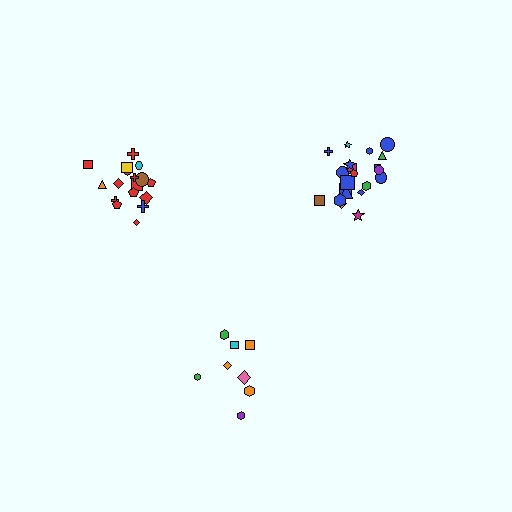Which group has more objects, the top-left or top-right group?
The top-right group.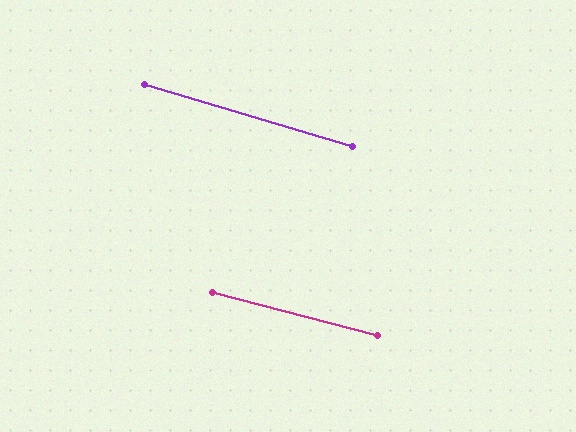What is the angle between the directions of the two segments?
Approximately 2 degrees.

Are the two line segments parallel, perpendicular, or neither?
Parallel — their directions differ by only 1.8°.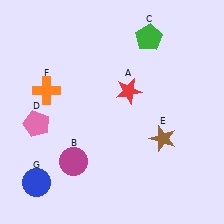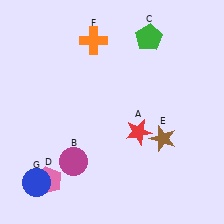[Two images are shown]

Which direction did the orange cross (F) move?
The orange cross (F) moved up.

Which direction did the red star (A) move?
The red star (A) moved down.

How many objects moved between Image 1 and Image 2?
3 objects moved between the two images.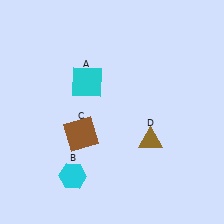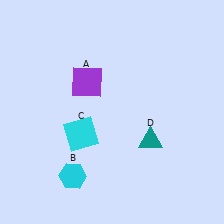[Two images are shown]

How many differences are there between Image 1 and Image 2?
There are 3 differences between the two images.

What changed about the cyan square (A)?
In Image 1, A is cyan. In Image 2, it changed to purple.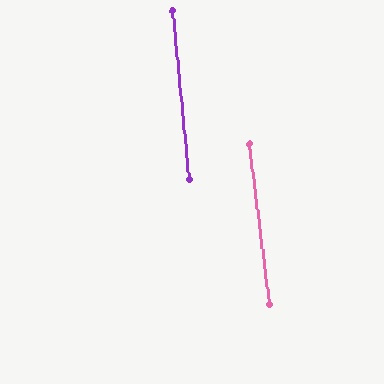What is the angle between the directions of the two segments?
Approximately 2 degrees.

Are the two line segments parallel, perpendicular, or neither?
Parallel — their directions differ by only 1.7°.